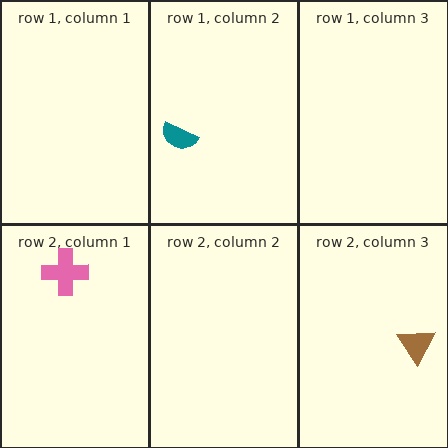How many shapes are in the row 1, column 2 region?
1.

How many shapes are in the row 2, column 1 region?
1.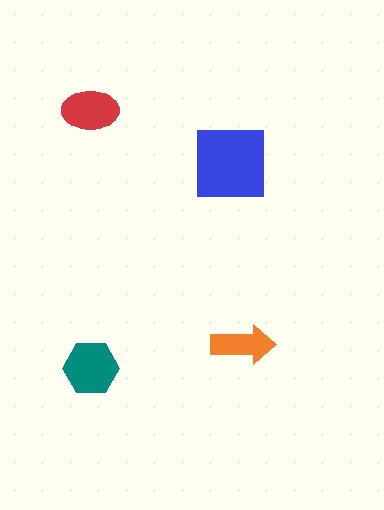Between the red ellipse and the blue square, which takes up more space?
The blue square.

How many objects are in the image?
There are 4 objects in the image.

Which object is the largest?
The blue square.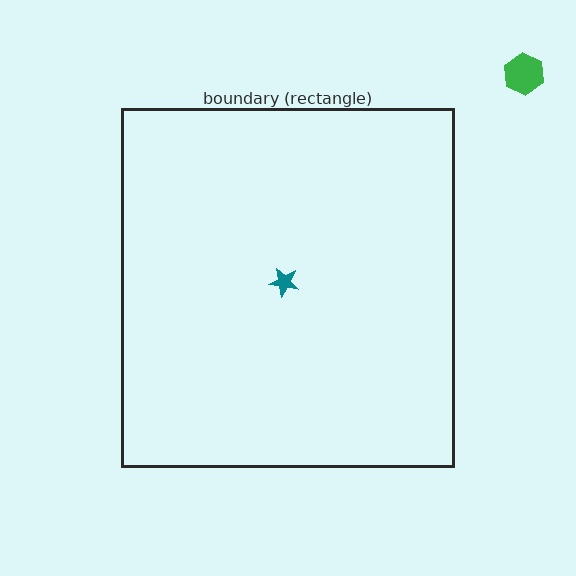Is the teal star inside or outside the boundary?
Inside.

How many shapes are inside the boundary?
1 inside, 1 outside.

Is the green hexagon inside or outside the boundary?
Outside.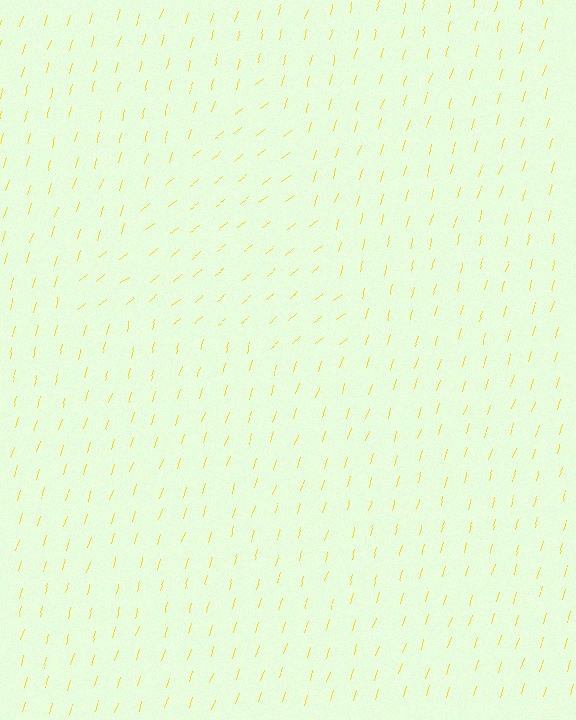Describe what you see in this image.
The image is filled with small yellow line segments. A triangle region in the image has lines oriented differently from the surrounding lines, creating a visible texture boundary.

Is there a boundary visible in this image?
Yes, there is a texture boundary formed by a change in line orientation.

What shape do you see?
I see a triangle.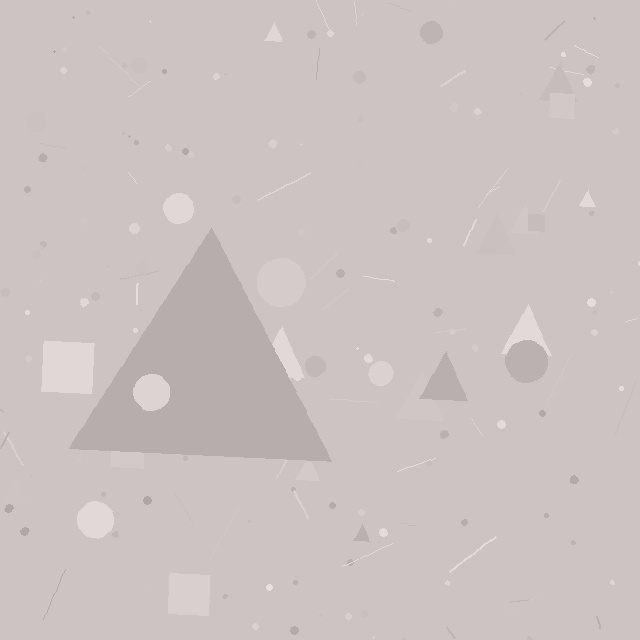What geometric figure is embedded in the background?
A triangle is embedded in the background.